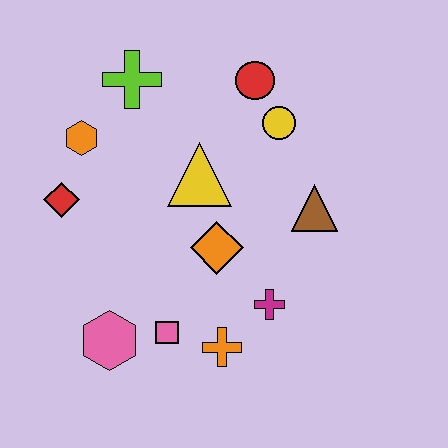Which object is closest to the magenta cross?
The orange cross is closest to the magenta cross.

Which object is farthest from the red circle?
The pink hexagon is farthest from the red circle.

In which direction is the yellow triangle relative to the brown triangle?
The yellow triangle is to the left of the brown triangle.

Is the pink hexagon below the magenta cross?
Yes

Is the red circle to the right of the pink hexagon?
Yes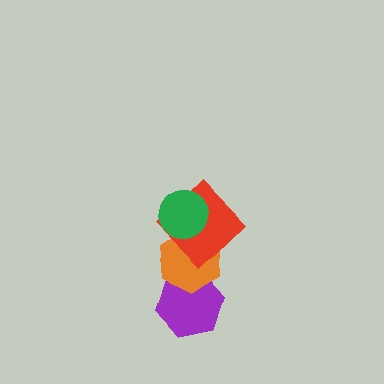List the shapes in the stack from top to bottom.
From top to bottom: the green circle, the red diamond, the orange hexagon, the purple hexagon.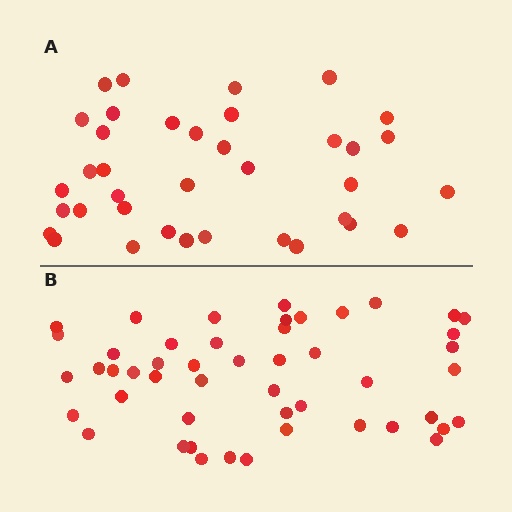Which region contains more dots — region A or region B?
Region B (the bottom region) has more dots.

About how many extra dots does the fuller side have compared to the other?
Region B has roughly 12 or so more dots than region A.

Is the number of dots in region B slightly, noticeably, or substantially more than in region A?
Region B has noticeably more, but not dramatically so. The ratio is roughly 1.3 to 1.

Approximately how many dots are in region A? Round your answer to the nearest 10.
About 40 dots. (The exact count is 37, which rounds to 40.)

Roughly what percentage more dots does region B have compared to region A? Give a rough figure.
About 30% more.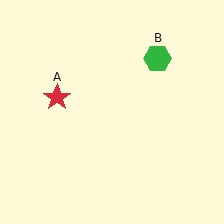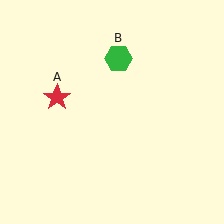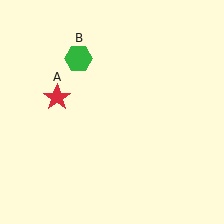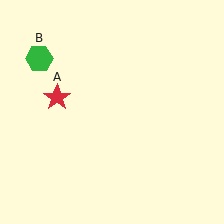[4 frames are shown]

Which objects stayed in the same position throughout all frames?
Red star (object A) remained stationary.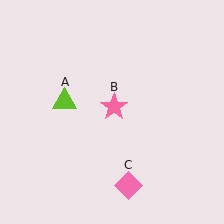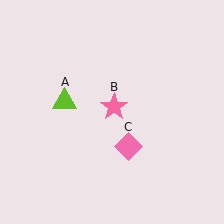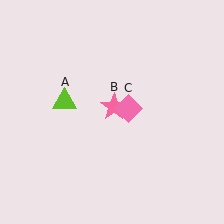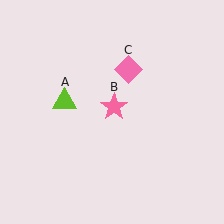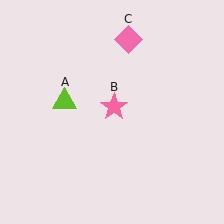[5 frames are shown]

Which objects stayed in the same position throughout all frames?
Lime triangle (object A) and pink star (object B) remained stationary.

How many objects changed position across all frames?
1 object changed position: pink diamond (object C).